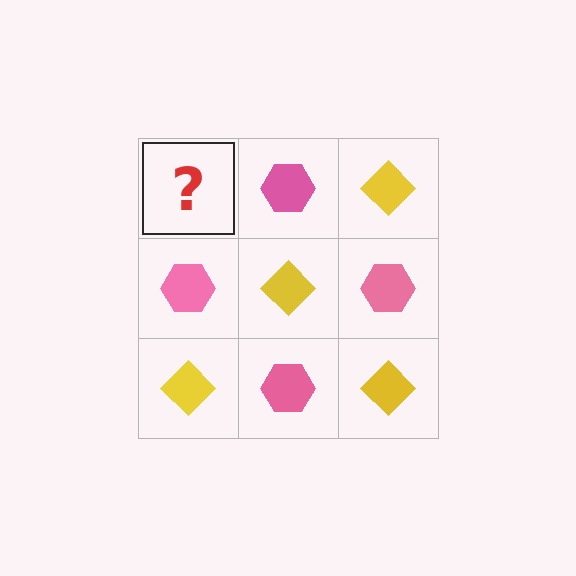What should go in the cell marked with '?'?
The missing cell should contain a yellow diamond.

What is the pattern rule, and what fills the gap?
The rule is that it alternates yellow diamond and pink hexagon in a checkerboard pattern. The gap should be filled with a yellow diamond.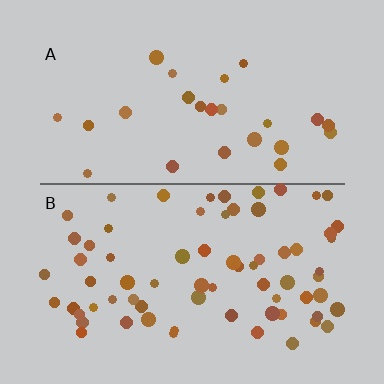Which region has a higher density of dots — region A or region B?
B (the bottom).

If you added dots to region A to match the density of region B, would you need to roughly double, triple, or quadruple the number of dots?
Approximately triple.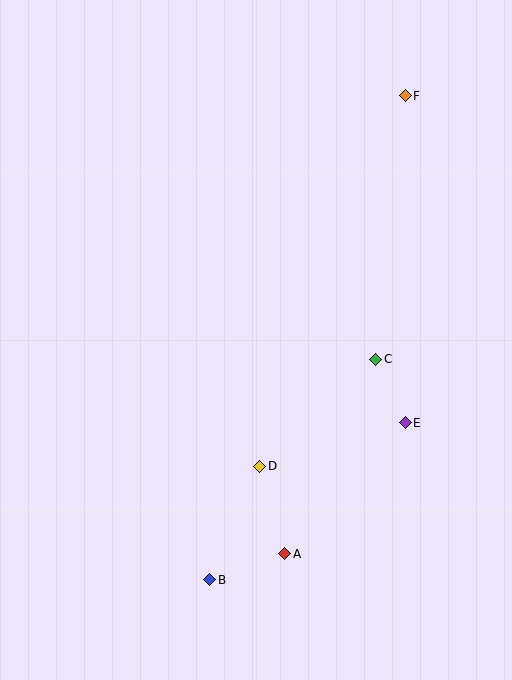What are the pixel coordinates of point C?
Point C is at (376, 359).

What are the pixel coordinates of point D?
Point D is at (260, 466).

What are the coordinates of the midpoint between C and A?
The midpoint between C and A is at (330, 457).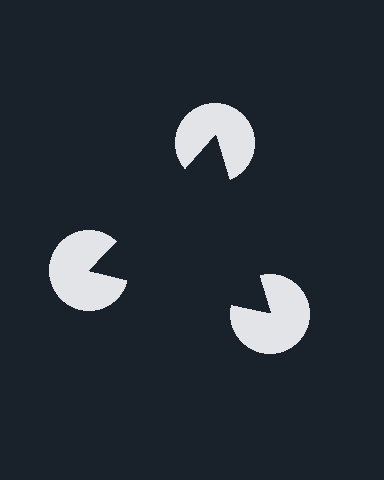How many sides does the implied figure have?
3 sides.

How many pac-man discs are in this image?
There are 3 — one at each vertex of the illusory triangle.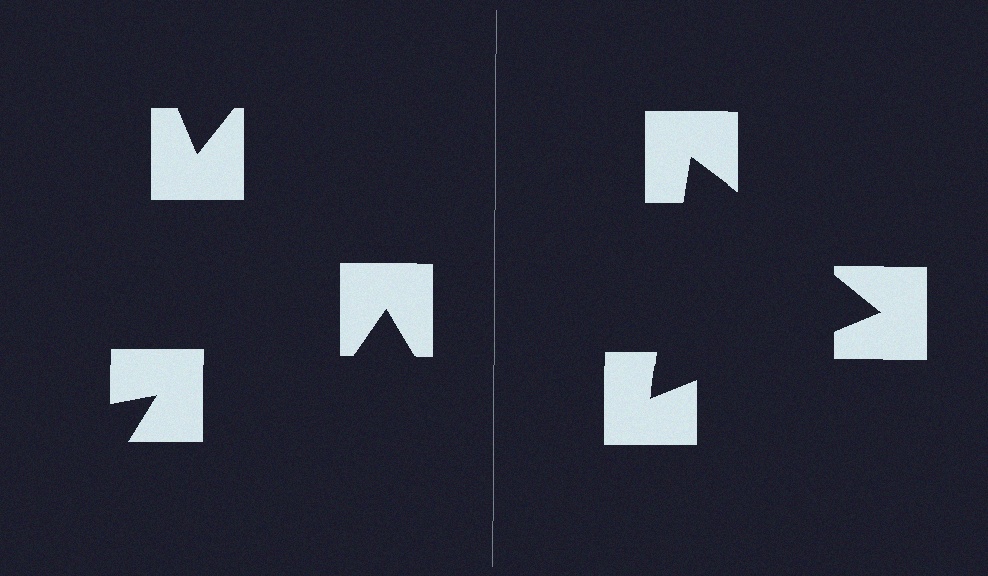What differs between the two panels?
The notched squares are positioned identically on both sides; only the wedge orientations differ. On the right they align to a triangle; on the left they are misaligned.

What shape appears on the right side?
An illusory triangle.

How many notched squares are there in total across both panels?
6 — 3 on each side.